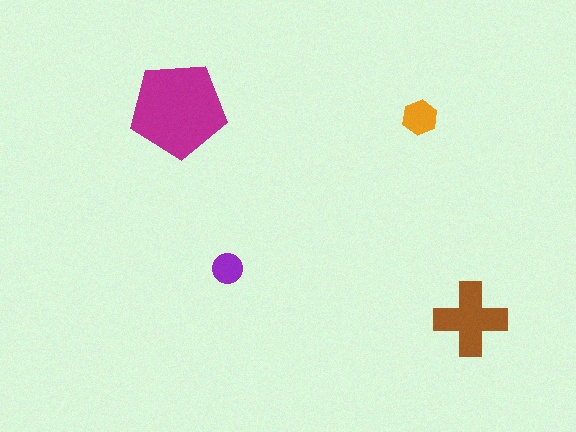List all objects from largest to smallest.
The magenta pentagon, the brown cross, the orange hexagon, the purple circle.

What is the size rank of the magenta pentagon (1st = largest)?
1st.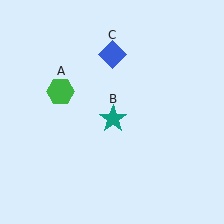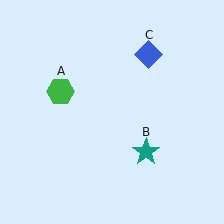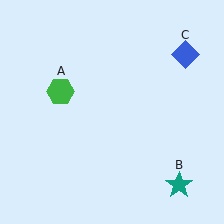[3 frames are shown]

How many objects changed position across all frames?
2 objects changed position: teal star (object B), blue diamond (object C).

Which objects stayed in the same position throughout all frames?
Green hexagon (object A) remained stationary.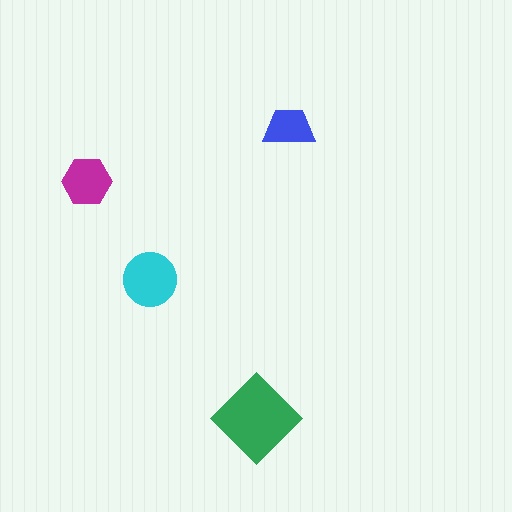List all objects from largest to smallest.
The green diamond, the cyan circle, the magenta hexagon, the blue trapezoid.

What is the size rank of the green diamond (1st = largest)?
1st.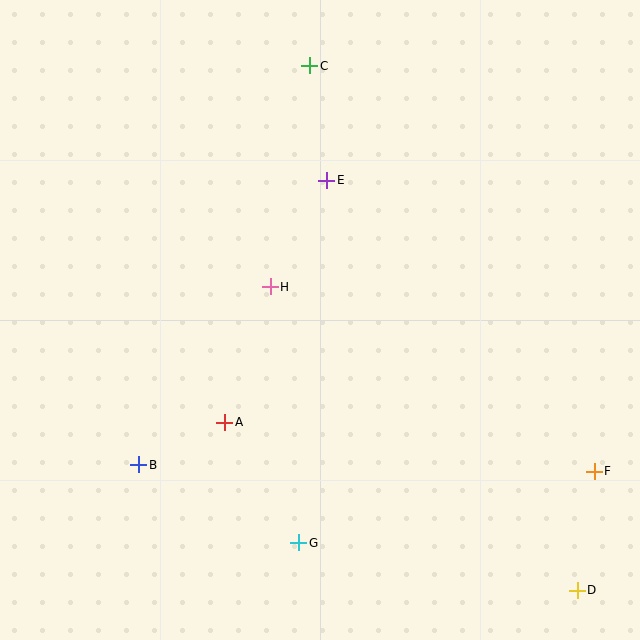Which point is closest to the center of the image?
Point H at (270, 287) is closest to the center.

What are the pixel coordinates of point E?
Point E is at (326, 180).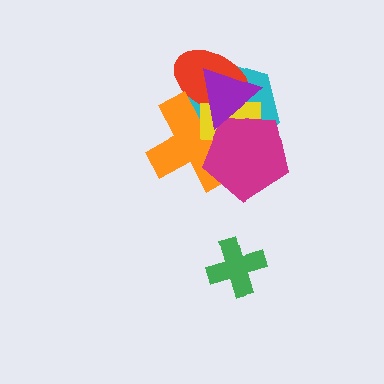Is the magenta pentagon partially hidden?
Yes, it is partially covered by another shape.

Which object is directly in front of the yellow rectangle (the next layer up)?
The magenta pentagon is directly in front of the yellow rectangle.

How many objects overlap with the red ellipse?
4 objects overlap with the red ellipse.